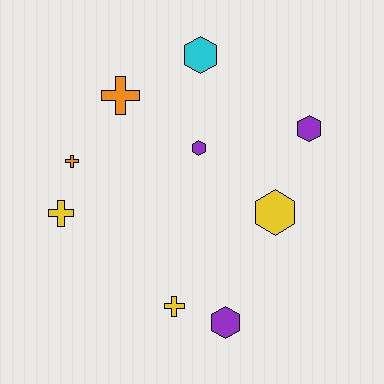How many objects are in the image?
There are 9 objects.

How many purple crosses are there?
There are no purple crosses.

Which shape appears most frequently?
Hexagon, with 5 objects.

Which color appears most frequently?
Purple, with 3 objects.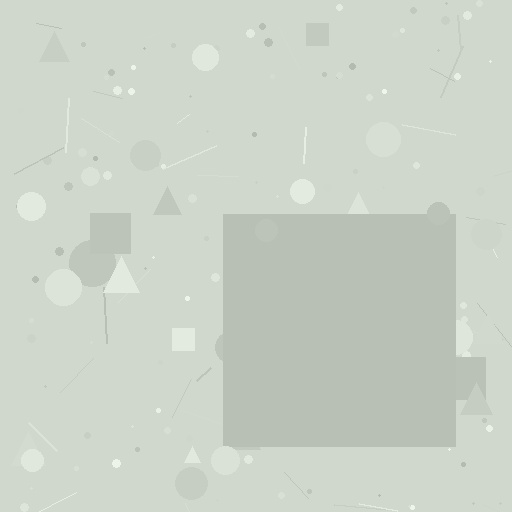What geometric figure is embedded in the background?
A square is embedded in the background.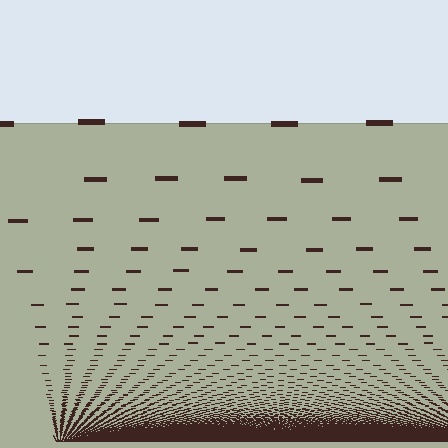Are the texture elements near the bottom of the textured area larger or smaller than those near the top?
Smaller. The gradient is inverted — elements near the bottom are smaller and denser.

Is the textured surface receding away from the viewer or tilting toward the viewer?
The surface appears to tilt toward the viewer. Texture elements get larger and sparser toward the top.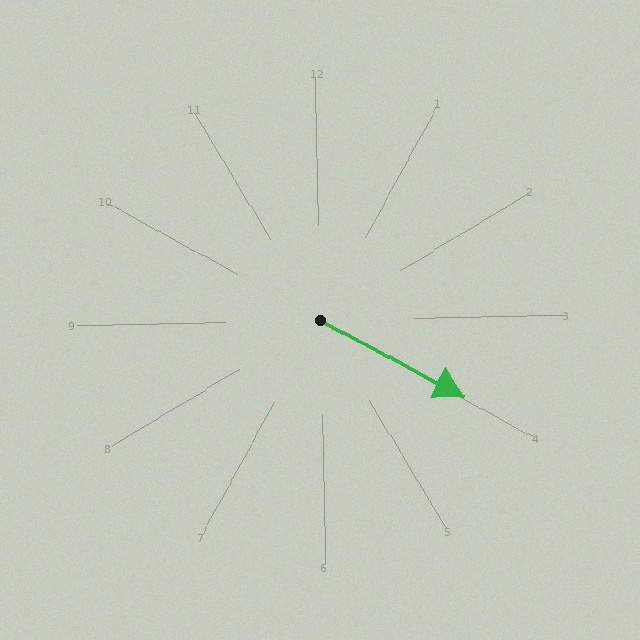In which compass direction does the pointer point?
Southeast.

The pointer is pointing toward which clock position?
Roughly 4 o'clock.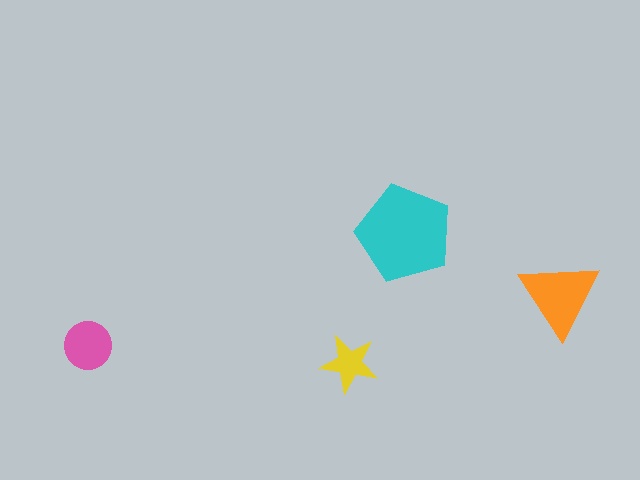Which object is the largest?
The cyan pentagon.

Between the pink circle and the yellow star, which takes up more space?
The pink circle.